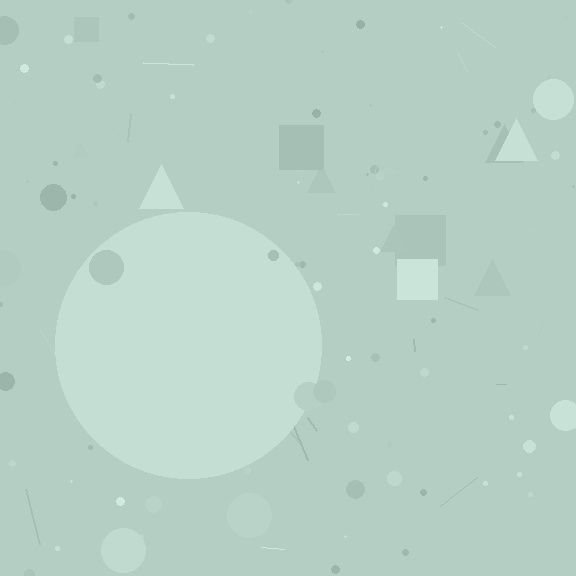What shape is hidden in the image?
A circle is hidden in the image.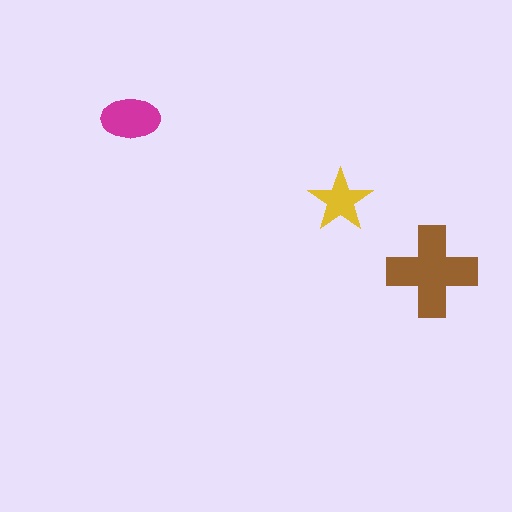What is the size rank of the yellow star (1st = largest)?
3rd.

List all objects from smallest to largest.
The yellow star, the magenta ellipse, the brown cross.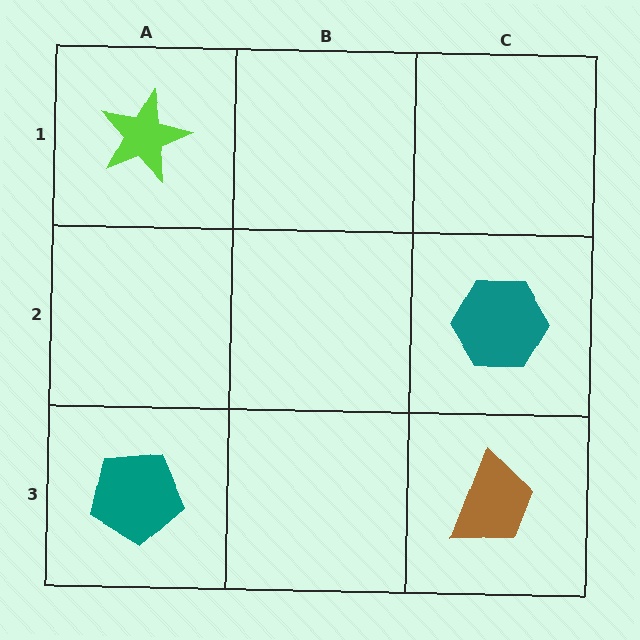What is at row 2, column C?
A teal hexagon.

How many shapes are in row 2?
1 shape.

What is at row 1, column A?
A lime star.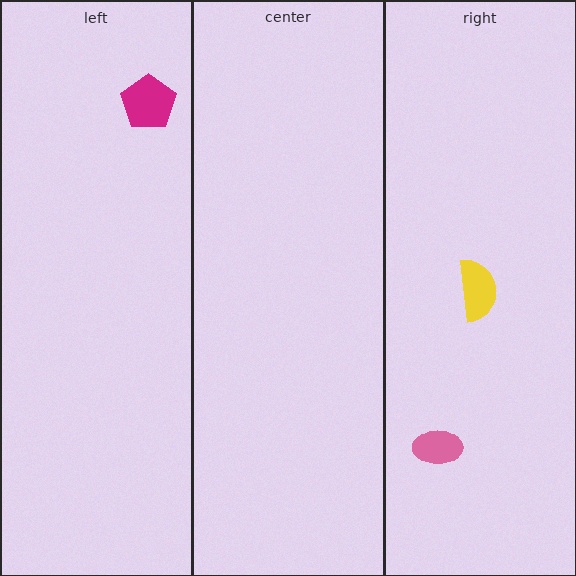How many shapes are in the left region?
1.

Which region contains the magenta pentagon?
The left region.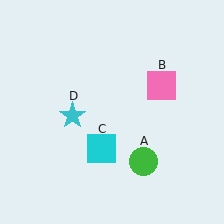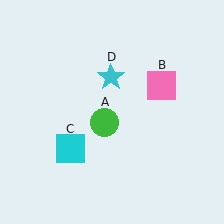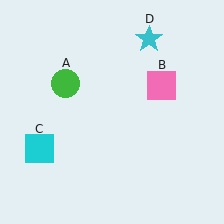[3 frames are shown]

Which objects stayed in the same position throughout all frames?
Pink square (object B) remained stationary.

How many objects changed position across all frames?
3 objects changed position: green circle (object A), cyan square (object C), cyan star (object D).